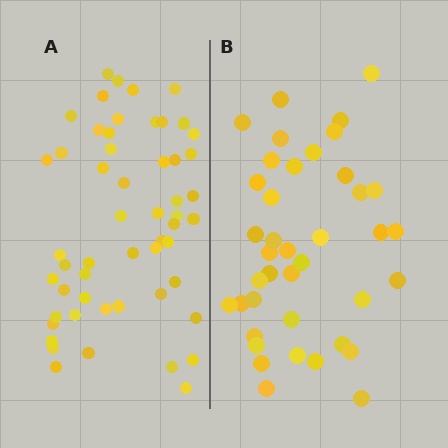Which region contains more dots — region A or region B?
Region A (the left region) has more dots.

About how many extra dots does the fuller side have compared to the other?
Region A has approximately 15 more dots than region B.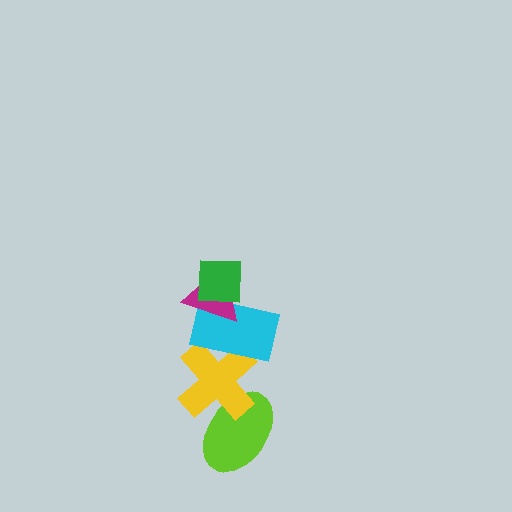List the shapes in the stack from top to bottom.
From top to bottom: the green square, the magenta triangle, the cyan rectangle, the yellow cross, the lime ellipse.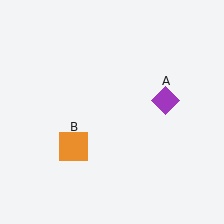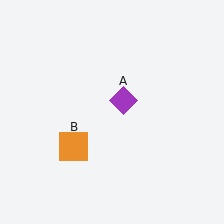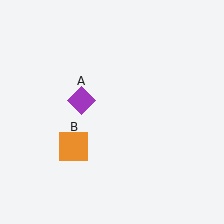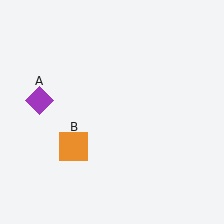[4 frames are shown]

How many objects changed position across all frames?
1 object changed position: purple diamond (object A).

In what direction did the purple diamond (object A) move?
The purple diamond (object A) moved left.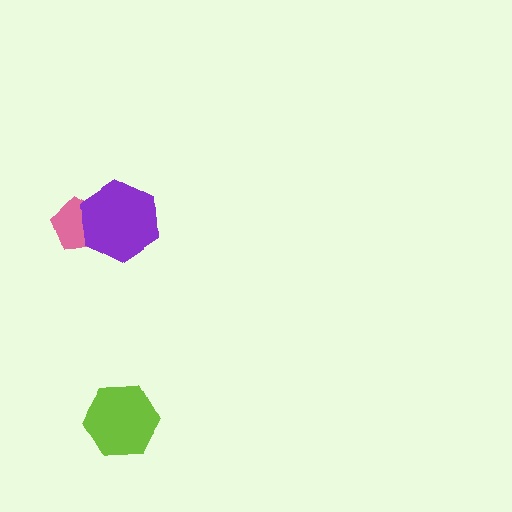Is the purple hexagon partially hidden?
No, no other shape covers it.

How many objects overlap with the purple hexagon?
1 object overlaps with the purple hexagon.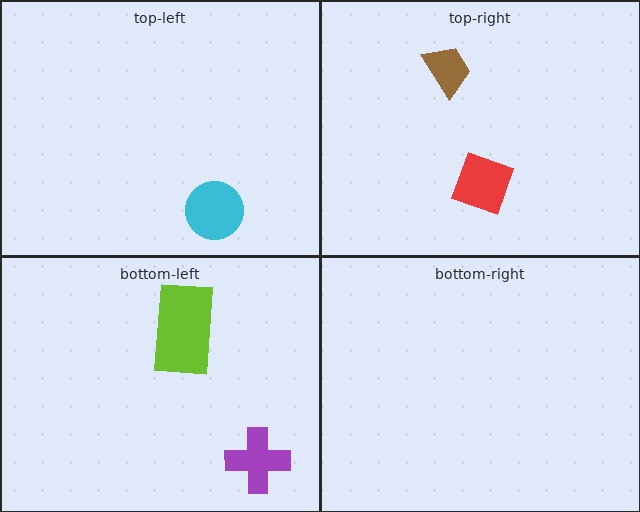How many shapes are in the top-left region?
1.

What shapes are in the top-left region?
The cyan circle.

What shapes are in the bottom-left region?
The lime rectangle, the purple cross.